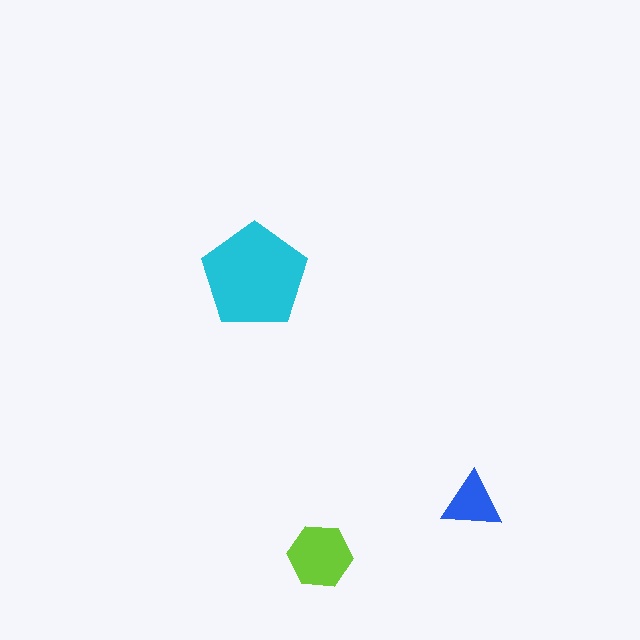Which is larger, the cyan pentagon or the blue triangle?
The cyan pentagon.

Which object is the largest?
The cyan pentagon.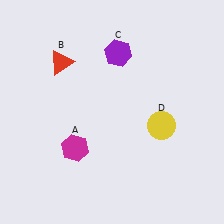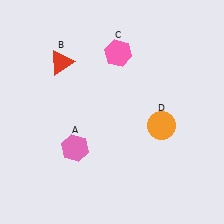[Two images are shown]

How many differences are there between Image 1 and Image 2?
There are 3 differences between the two images.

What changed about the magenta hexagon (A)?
In Image 1, A is magenta. In Image 2, it changed to pink.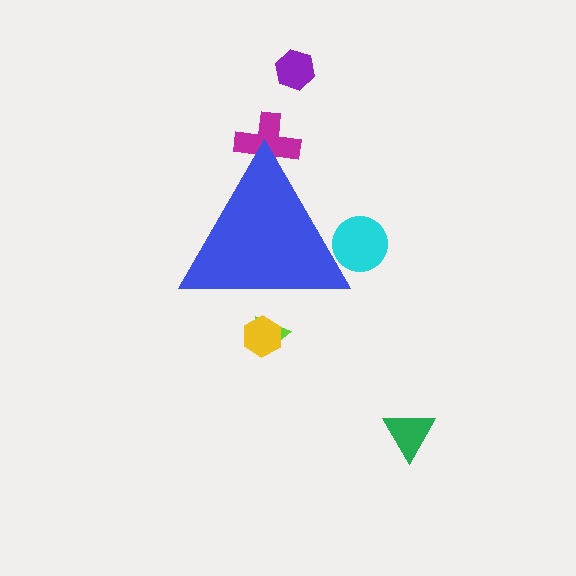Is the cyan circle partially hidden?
Yes, the cyan circle is partially hidden behind the blue triangle.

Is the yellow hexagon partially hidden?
Yes, the yellow hexagon is partially hidden behind the blue triangle.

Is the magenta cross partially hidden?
Yes, the magenta cross is partially hidden behind the blue triangle.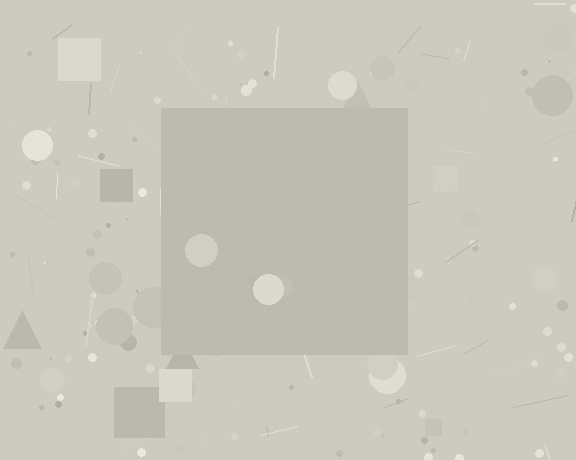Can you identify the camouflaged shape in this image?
The camouflaged shape is a square.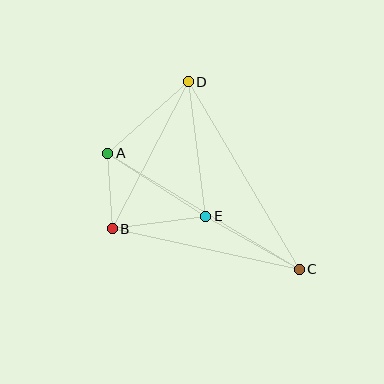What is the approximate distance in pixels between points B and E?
The distance between B and E is approximately 94 pixels.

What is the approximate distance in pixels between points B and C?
The distance between B and C is approximately 191 pixels.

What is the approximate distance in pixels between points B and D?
The distance between B and D is approximately 166 pixels.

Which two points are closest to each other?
Points A and B are closest to each other.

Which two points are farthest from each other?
Points A and C are farthest from each other.